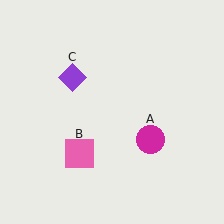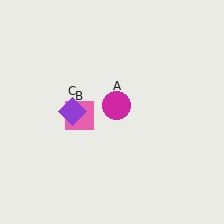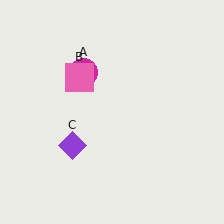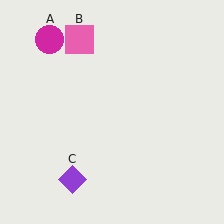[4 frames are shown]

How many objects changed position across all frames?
3 objects changed position: magenta circle (object A), pink square (object B), purple diamond (object C).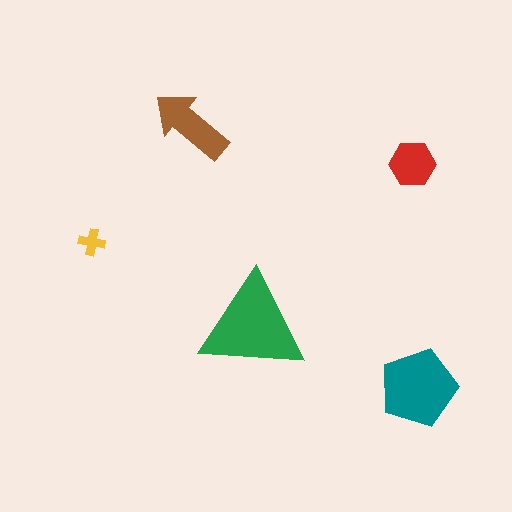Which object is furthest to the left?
The yellow cross is leftmost.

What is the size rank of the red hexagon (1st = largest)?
4th.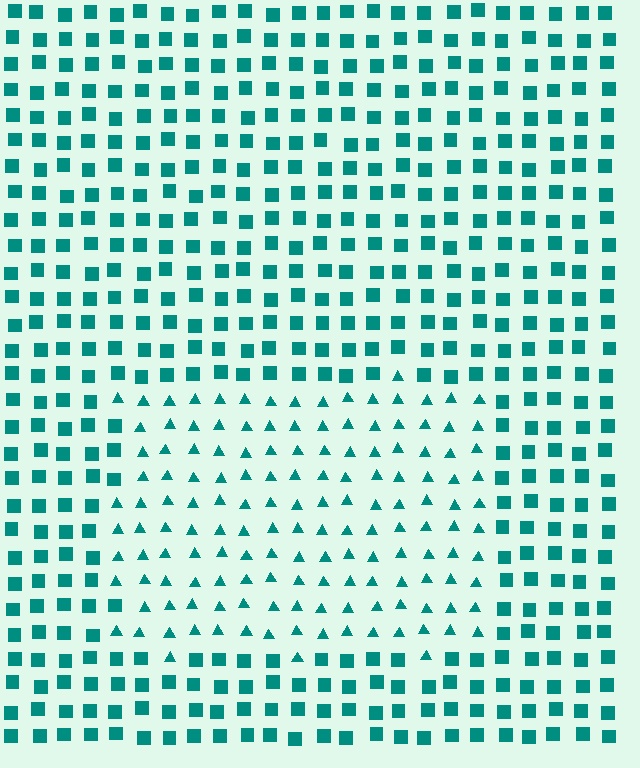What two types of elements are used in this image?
The image uses triangles inside the rectangle region and squares outside it.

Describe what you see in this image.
The image is filled with small teal elements arranged in a uniform grid. A rectangle-shaped region contains triangles, while the surrounding area contains squares. The boundary is defined purely by the change in element shape.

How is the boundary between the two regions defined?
The boundary is defined by a change in element shape: triangles inside vs. squares outside. All elements share the same color and spacing.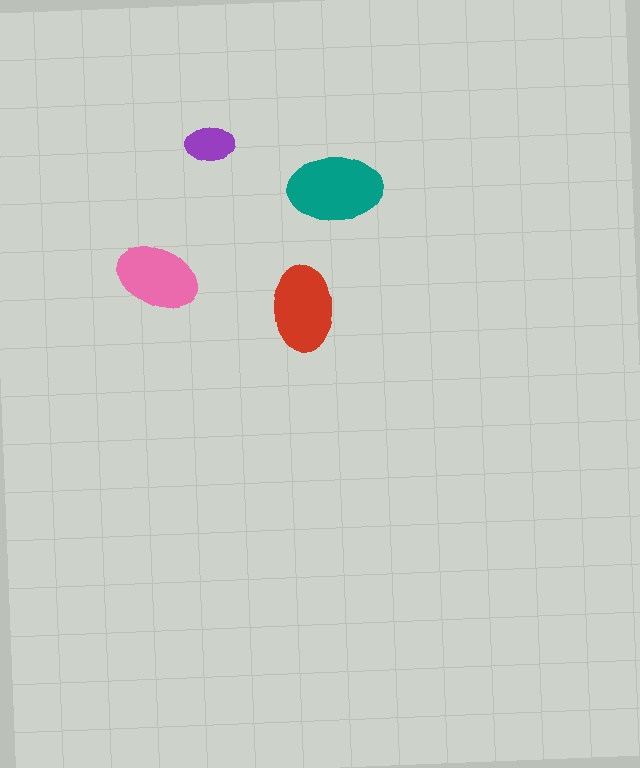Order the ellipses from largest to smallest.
the teal one, the red one, the pink one, the purple one.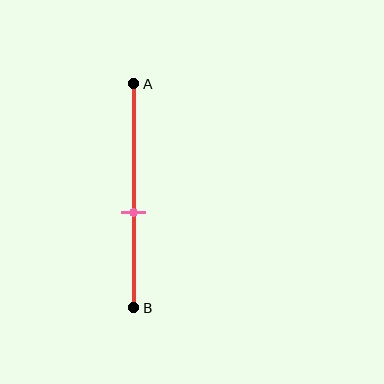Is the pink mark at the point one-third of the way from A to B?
No, the mark is at about 55% from A, not at the 33% one-third point.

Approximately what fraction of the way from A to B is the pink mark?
The pink mark is approximately 55% of the way from A to B.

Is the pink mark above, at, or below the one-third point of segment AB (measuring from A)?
The pink mark is below the one-third point of segment AB.